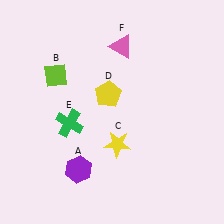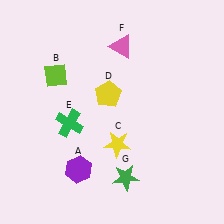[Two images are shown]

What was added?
A green star (G) was added in Image 2.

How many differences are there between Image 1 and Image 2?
There is 1 difference between the two images.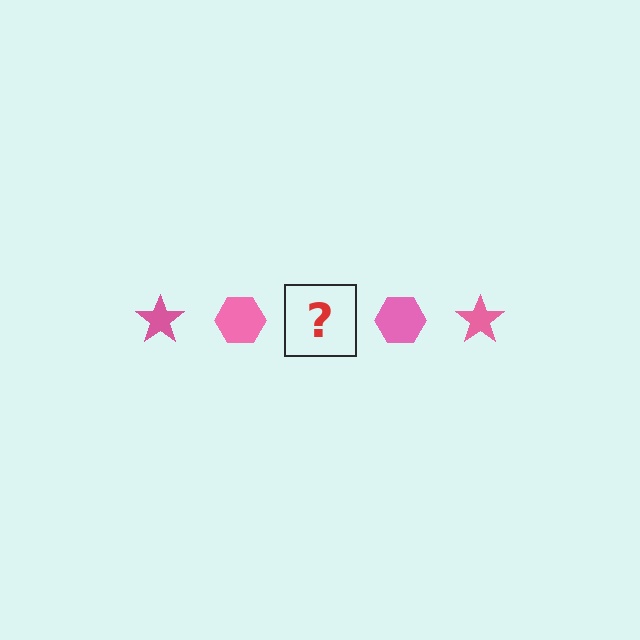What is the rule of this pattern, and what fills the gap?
The rule is that the pattern cycles through star, hexagon shapes in pink. The gap should be filled with a pink star.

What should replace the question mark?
The question mark should be replaced with a pink star.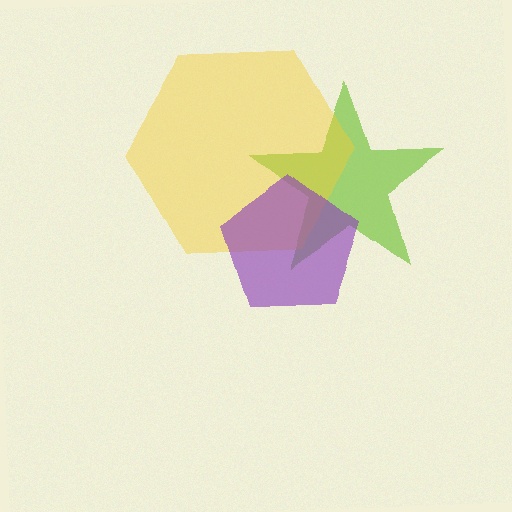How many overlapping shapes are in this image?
There are 3 overlapping shapes in the image.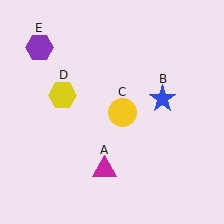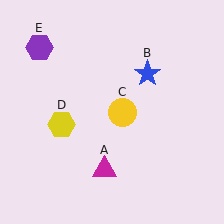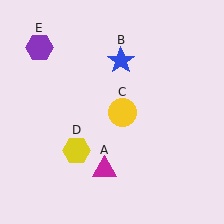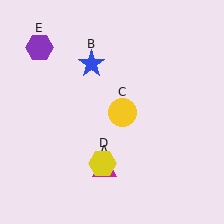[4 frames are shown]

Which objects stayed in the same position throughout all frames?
Magenta triangle (object A) and yellow circle (object C) and purple hexagon (object E) remained stationary.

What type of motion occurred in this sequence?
The blue star (object B), yellow hexagon (object D) rotated counterclockwise around the center of the scene.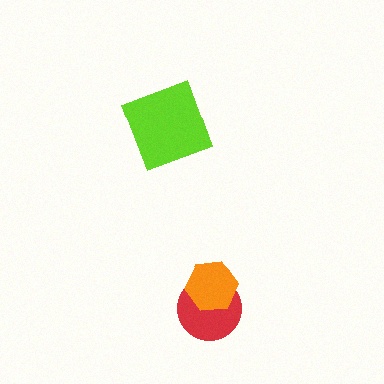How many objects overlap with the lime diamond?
0 objects overlap with the lime diamond.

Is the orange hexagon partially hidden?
No, no other shape covers it.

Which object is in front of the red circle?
The orange hexagon is in front of the red circle.